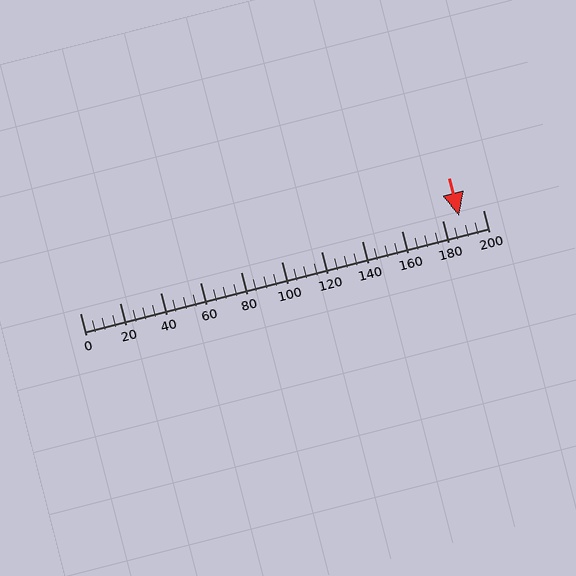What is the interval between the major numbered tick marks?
The major tick marks are spaced 20 units apart.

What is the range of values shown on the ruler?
The ruler shows values from 0 to 200.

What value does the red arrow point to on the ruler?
The red arrow points to approximately 188.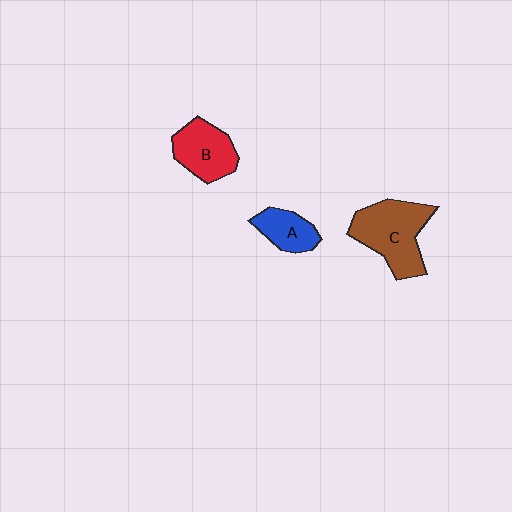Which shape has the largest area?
Shape C (brown).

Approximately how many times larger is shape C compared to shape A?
Approximately 2.0 times.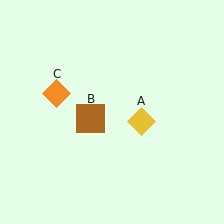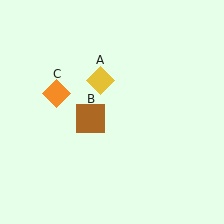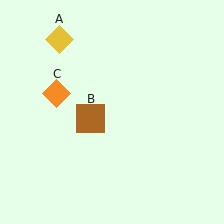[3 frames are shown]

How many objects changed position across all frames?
1 object changed position: yellow diamond (object A).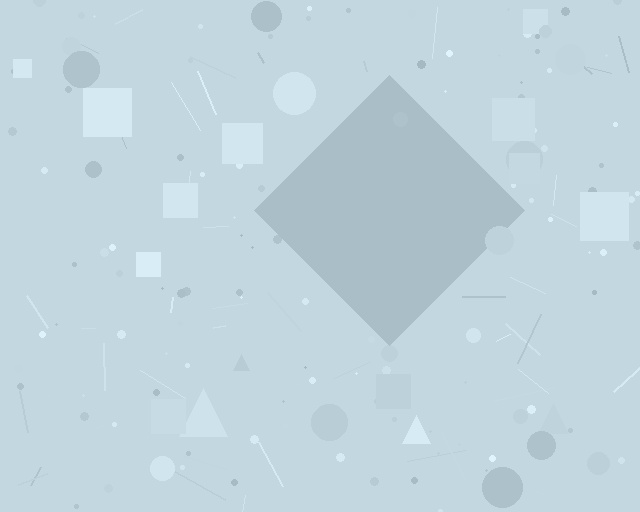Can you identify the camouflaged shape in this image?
The camouflaged shape is a diamond.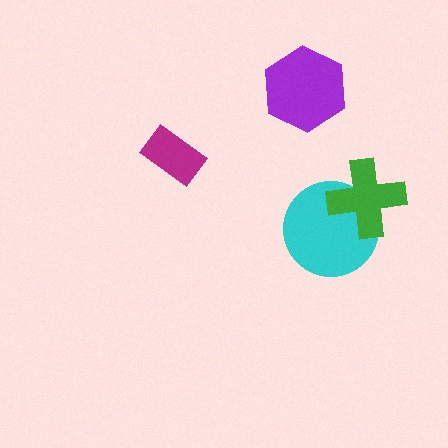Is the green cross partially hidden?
No, no other shape covers it.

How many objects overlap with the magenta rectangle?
0 objects overlap with the magenta rectangle.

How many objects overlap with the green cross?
1 object overlaps with the green cross.